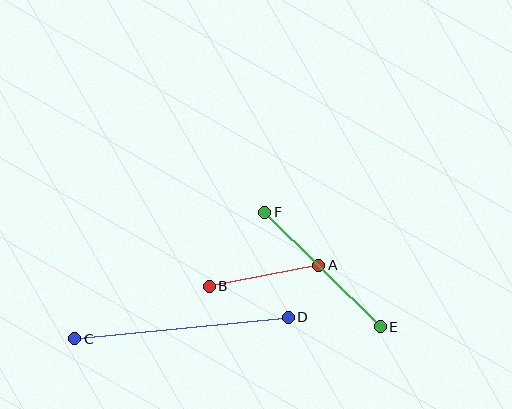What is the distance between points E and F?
The distance is approximately 163 pixels.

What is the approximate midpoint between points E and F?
The midpoint is at approximately (322, 269) pixels.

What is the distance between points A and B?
The distance is approximately 112 pixels.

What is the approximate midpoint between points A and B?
The midpoint is at approximately (264, 276) pixels.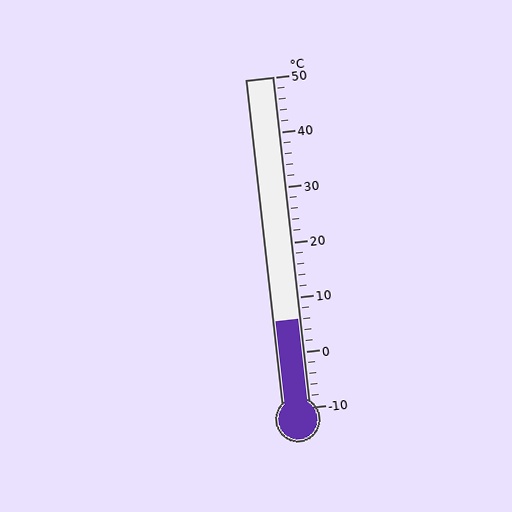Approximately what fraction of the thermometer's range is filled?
The thermometer is filled to approximately 25% of its range.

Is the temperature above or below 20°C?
The temperature is below 20°C.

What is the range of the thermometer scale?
The thermometer scale ranges from -10°C to 50°C.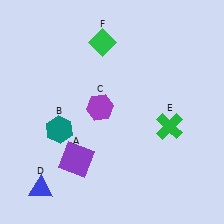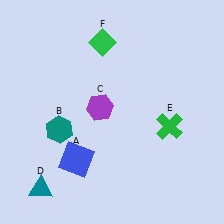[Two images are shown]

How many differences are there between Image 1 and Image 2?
There are 2 differences between the two images.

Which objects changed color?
A changed from purple to blue. D changed from blue to teal.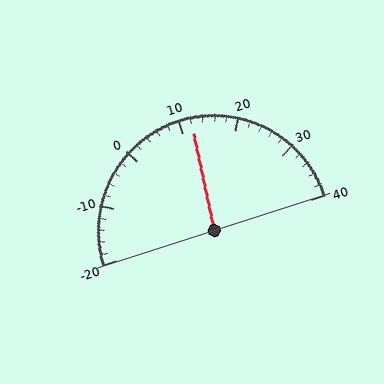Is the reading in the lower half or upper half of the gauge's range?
The reading is in the upper half of the range (-20 to 40).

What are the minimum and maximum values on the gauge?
The gauge ranges from -20 to 40.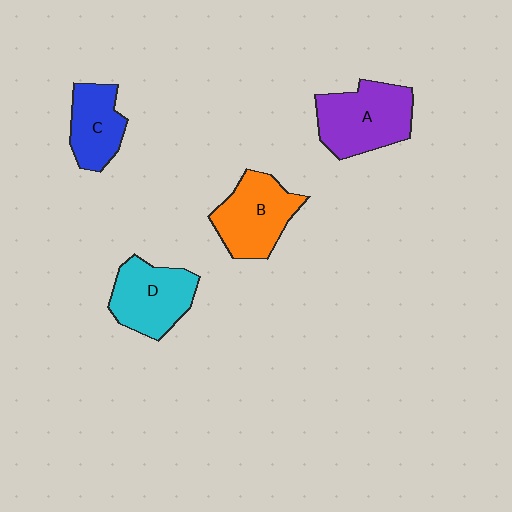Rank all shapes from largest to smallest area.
From largest to smallest: A (purple), B (orange), D (cyan), C (blue).